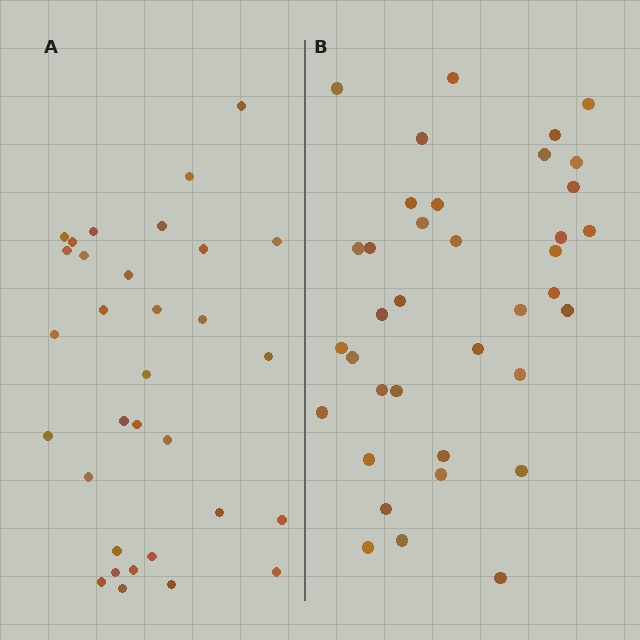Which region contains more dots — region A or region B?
Region B (the right region) has more dots.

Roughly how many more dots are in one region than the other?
Region B has about 5 more dots than region A.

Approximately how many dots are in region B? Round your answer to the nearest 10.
About 40 dots. (The exact count is 37, which rounds to 40.)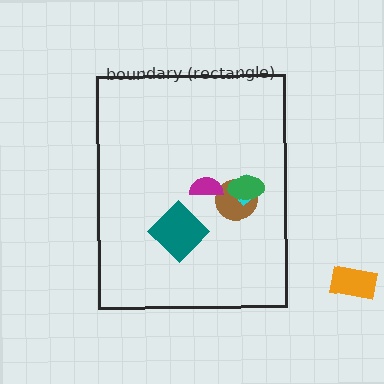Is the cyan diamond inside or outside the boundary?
Inside.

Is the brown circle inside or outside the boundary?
Inside.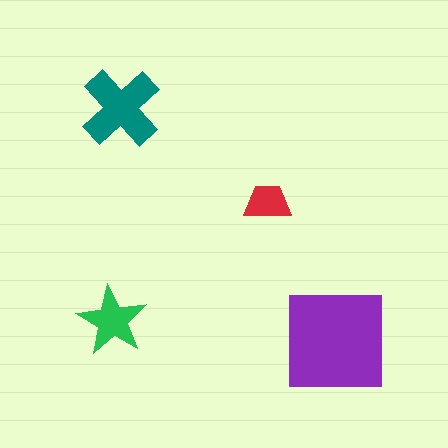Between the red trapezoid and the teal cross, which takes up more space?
The teal cross.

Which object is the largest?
The purple square.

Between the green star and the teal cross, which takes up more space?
The teal cross.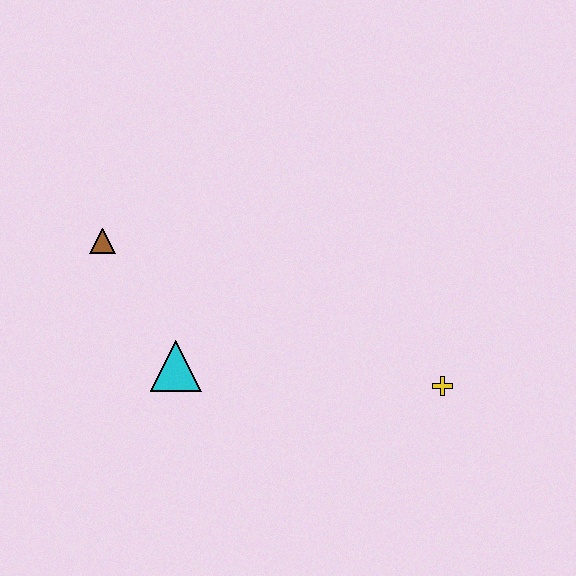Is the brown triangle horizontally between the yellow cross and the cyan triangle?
No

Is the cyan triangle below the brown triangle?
Yes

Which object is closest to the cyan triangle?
The brown triangle is closest to the cyan triangle.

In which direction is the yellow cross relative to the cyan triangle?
The yellow cross is to the right of the cyan triangle.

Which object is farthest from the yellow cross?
The brown triangle is farthest from the yellow cross.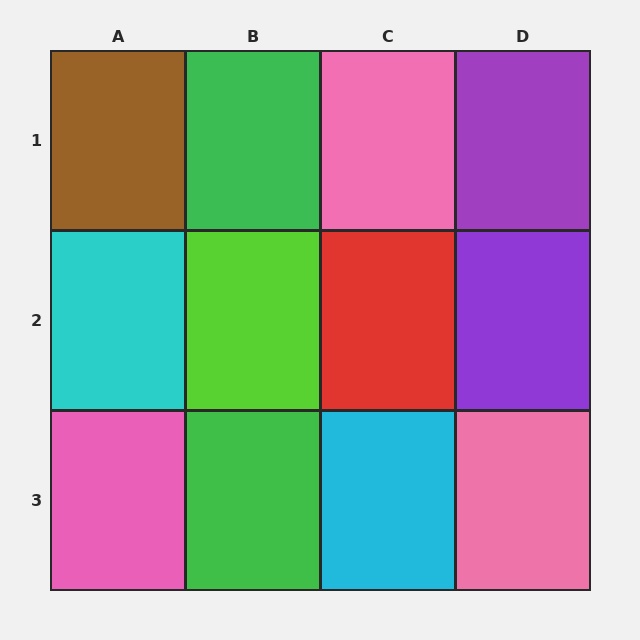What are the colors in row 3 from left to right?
Pink, green, cyan, pink.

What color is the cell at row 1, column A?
Brown.